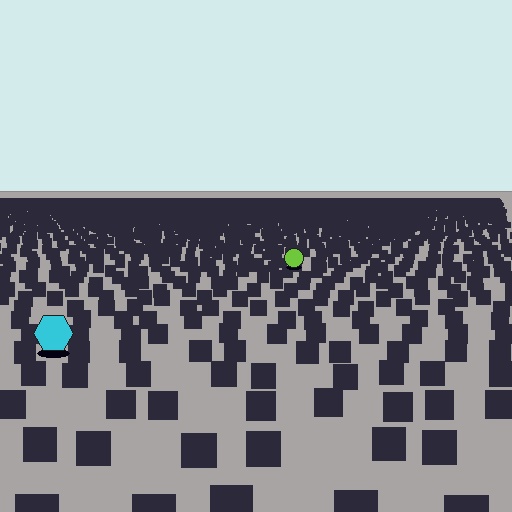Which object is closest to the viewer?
The cyan hexagon is closest. The texture marks near it are larger and more spread out.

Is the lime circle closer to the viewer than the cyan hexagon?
No. The cyan hexagon is closer — you can tell from the texture gradient: the ground texture is coarser near it.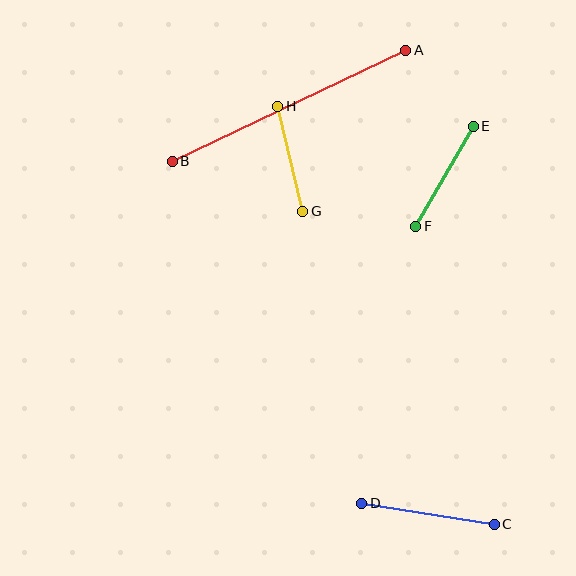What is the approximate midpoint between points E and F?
The midpoint is at approximately (445, 176) pixels.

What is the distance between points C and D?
The distance is approximately 134 pixels.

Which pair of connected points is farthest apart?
Points A and B are farthest apart.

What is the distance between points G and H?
The distance is approximately 108 pixels.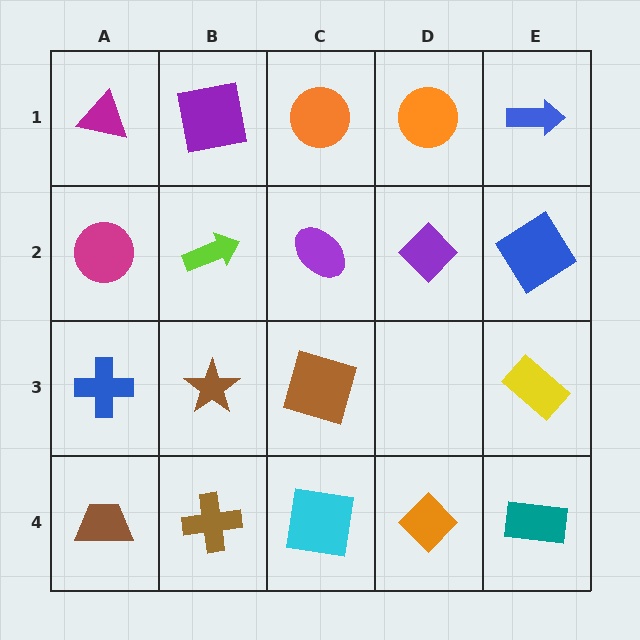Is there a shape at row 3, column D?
No, that cell is empty.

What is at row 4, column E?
A teal rectangle.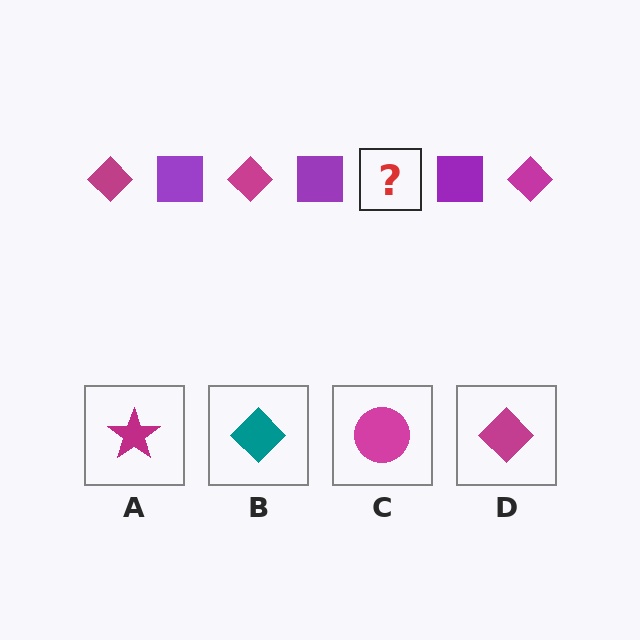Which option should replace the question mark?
Option D.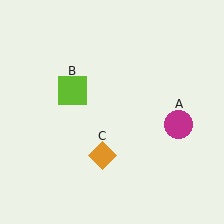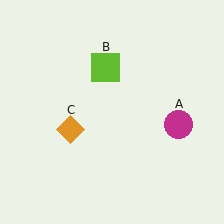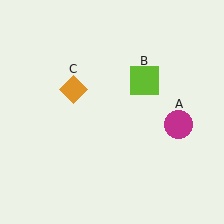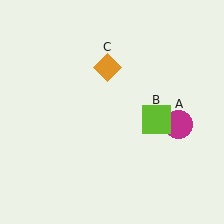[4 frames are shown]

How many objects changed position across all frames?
2 objects changed position: lime square (object B), orange diamond (object C).